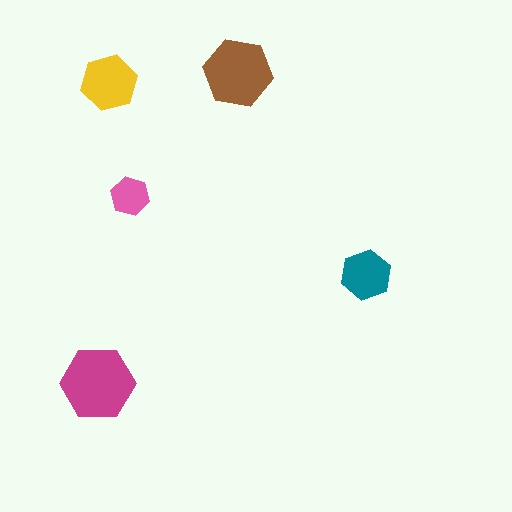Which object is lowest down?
The magenta hexagon is bottommost.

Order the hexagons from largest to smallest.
the magenta one, the brown one, the yellow one, the teal one, the pink one.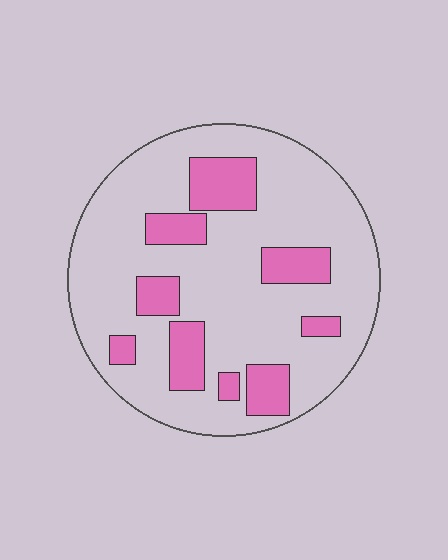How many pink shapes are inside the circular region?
9.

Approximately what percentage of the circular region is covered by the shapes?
Approximately 20%.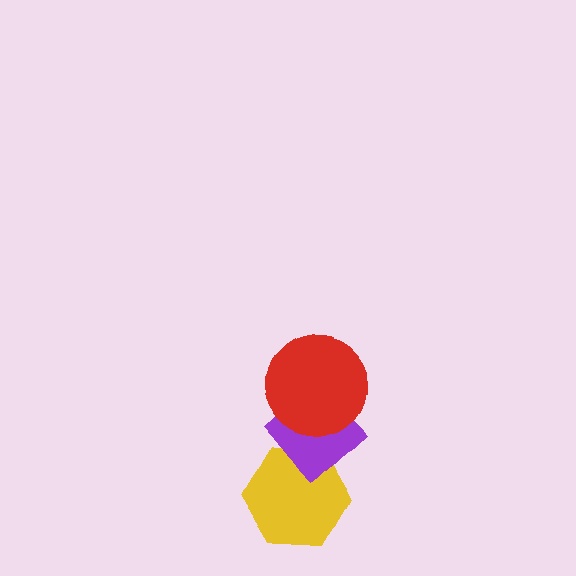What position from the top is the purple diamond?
The purple diamond is 2nd from the top.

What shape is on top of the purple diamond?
The red circle is on top of the purple diamond.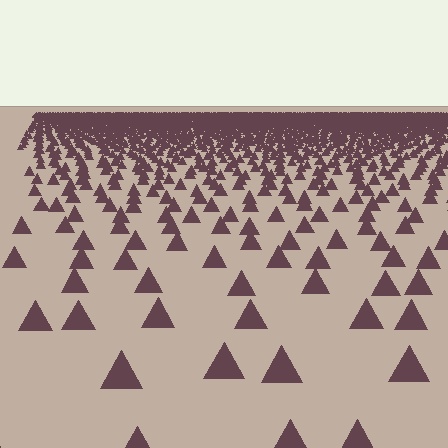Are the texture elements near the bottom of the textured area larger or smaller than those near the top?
Larger. Near the bottom, elements are closer to the viewer and appear at a bigger on-screen size.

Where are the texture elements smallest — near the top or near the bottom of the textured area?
Near the top.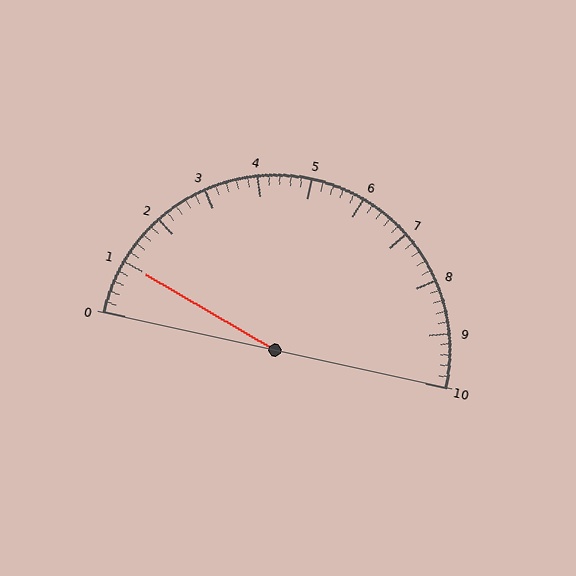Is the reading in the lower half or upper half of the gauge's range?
The reading is in the lower half of the range (0 to 10).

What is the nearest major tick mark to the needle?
The nearest major tick mark is 1.